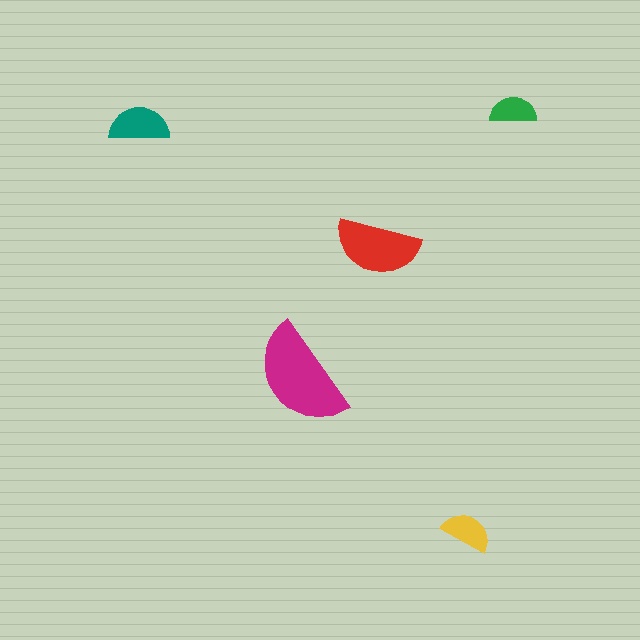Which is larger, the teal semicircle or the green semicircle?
The teal one.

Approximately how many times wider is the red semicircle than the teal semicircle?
About 1.5 times wider.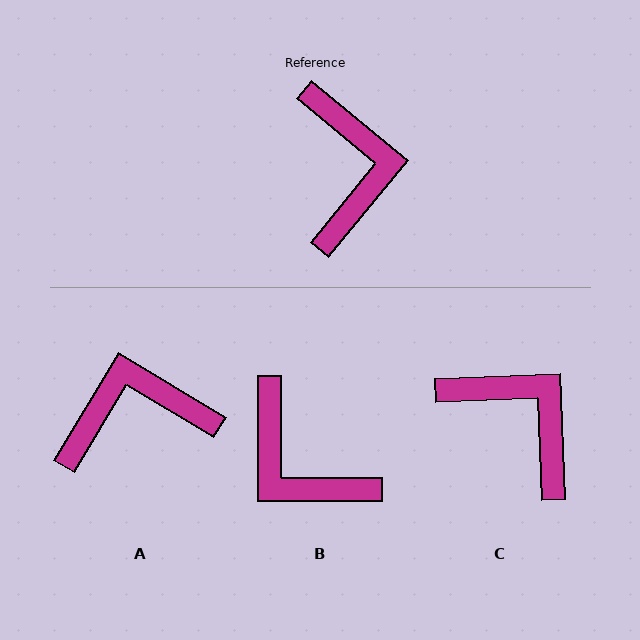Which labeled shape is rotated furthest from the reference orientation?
B, about 141 degrees away.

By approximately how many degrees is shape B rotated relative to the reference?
Approximately 141 degrees clockwise.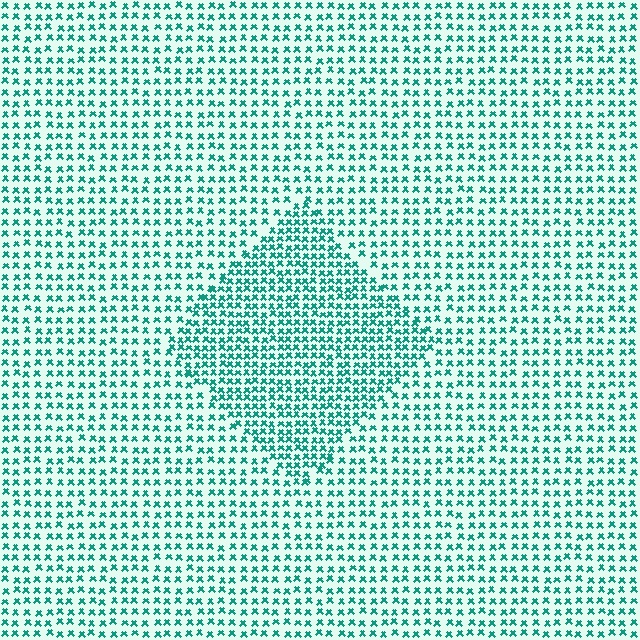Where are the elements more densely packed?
The elements are more densely packed inside the diamond boundary.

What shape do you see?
I see a diamond.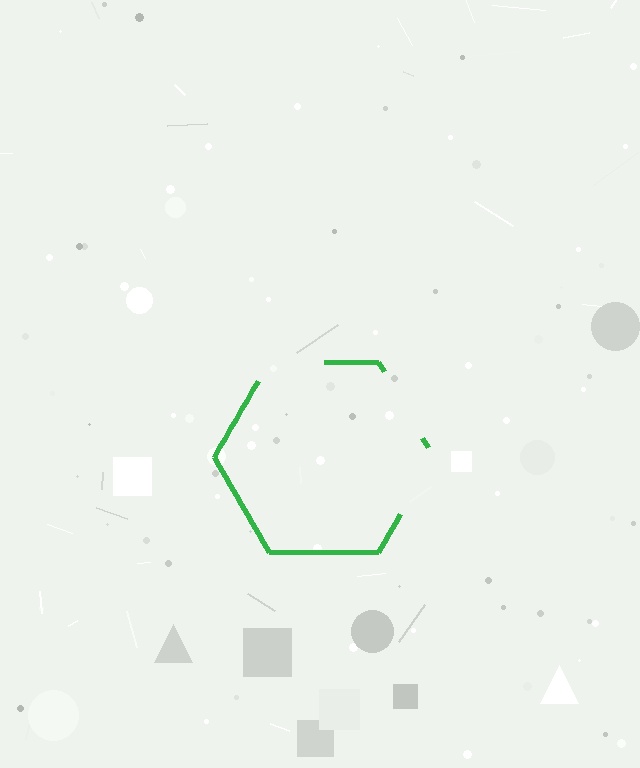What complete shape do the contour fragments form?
The contour fragments form a hexagon.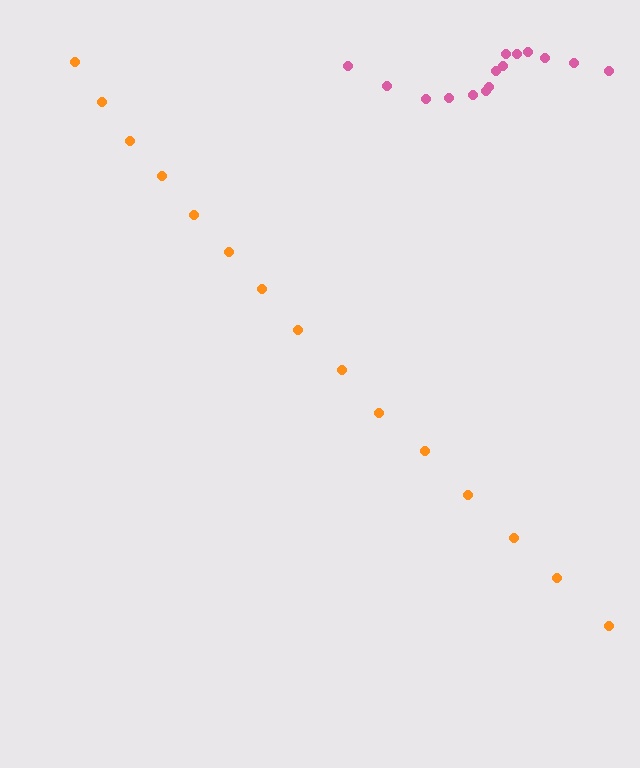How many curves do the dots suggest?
There are 2 distinct paths.